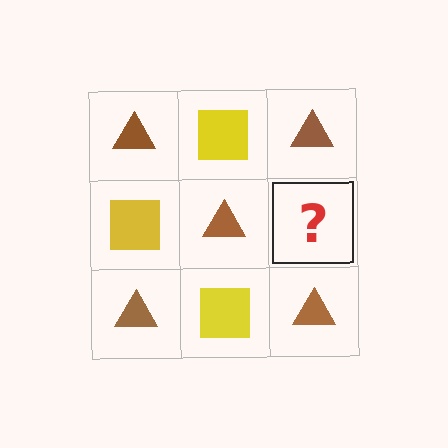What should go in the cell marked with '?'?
The missing cell should contain a yellow square.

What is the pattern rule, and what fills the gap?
The rule is that it alternates brown triangle and yellow square in a checkerboard pattern. The gap should be filled with a yellow square.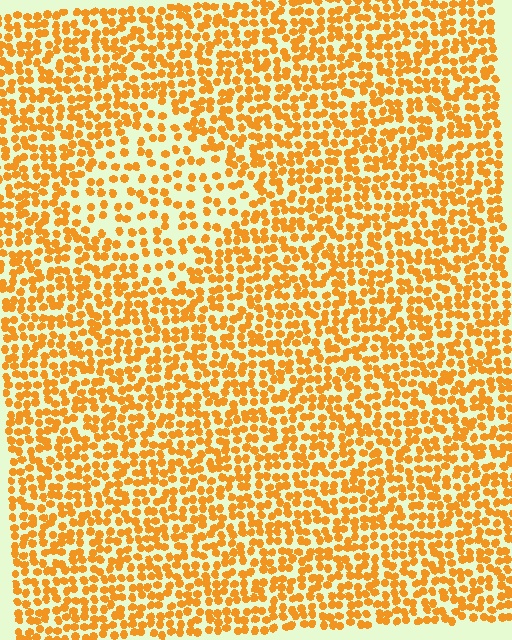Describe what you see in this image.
The image contains small orange elements arranged at two different densities. A diamond-shaped region is visible where the elements are less densely packed than the surrounding area.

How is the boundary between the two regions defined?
The boundary is defined by a change in element density (approximately 1.8x ratio). All elements are the same color, size, and shape.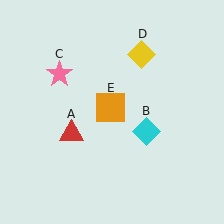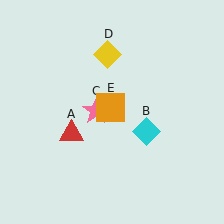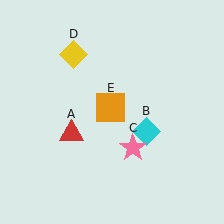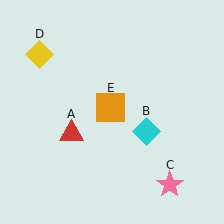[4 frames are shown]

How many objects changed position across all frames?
2 objects changed position: pink star (object C), yellow diamond (object D).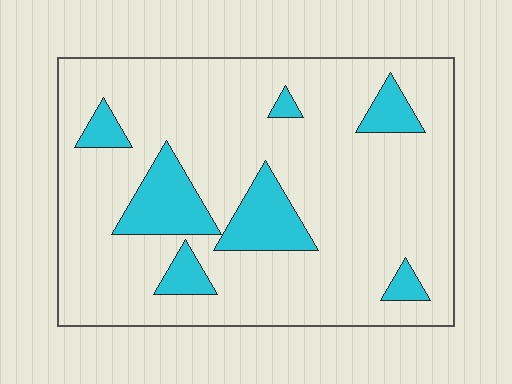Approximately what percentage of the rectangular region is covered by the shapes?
Approximately 15%.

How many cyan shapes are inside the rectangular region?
7.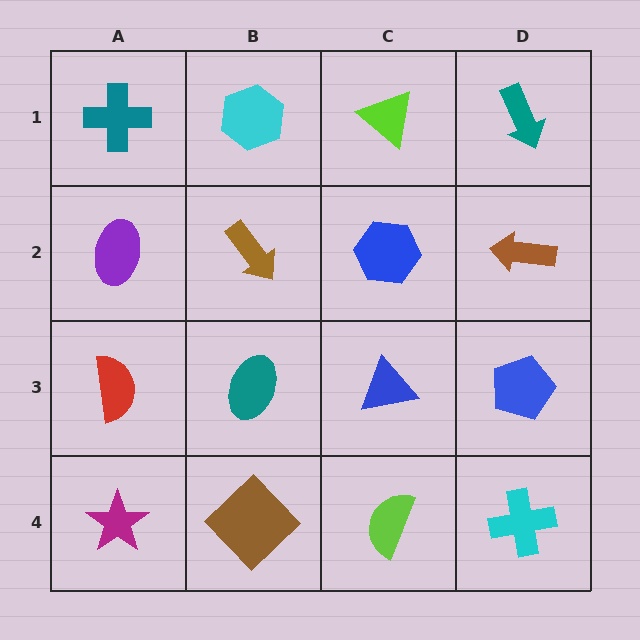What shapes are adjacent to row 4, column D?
A blue pentagon (row 3, column D), a lime semicircle (row 4, column C).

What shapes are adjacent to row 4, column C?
A blue triangle (row 3, column C), a brown diamond (row 4, column B), a cyan cross (row 4, column D).